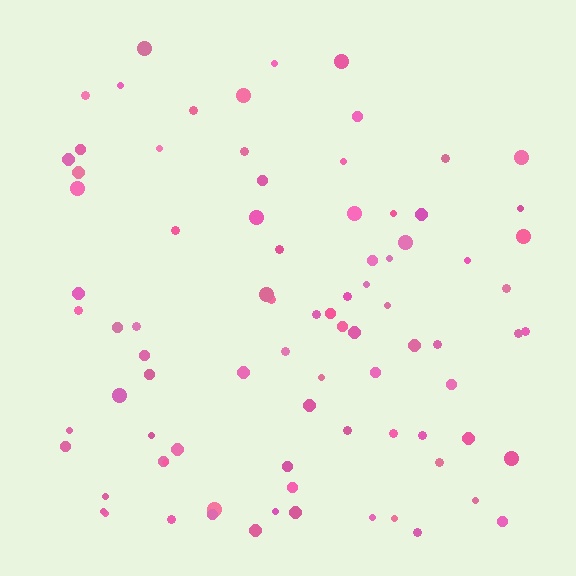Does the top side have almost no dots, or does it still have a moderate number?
Still a moderate number, just noticeably fewer than the bottom.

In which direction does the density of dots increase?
From top to bottom, with the bottom side densest.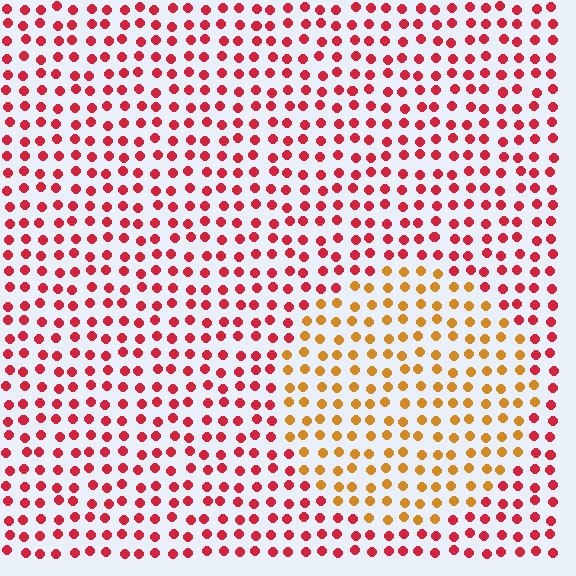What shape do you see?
I see a circle.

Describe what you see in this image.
The image is filled with small red elements in a uniform arrangement. A circle-shaped region is visible where the elements are tinted to a slightly different hue, forming a subtle color boundary.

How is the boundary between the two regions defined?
The boundary is defined purely by a slight shift in hue (about 45 degrees). Spacing, size, and orientation are identical on both sides.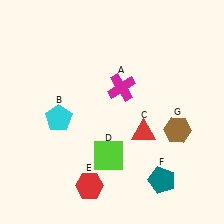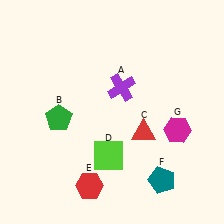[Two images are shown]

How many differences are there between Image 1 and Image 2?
There are 3 differences between the two images.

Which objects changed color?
A changed from magenta to purple. B changed from cyan to green. G changed from brown to magenta.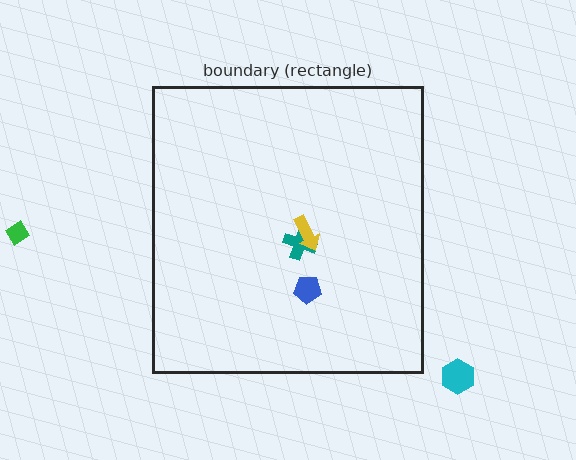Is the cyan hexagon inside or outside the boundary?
Outside.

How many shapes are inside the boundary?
3 inside, 2 outside.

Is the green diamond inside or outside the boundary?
Outside.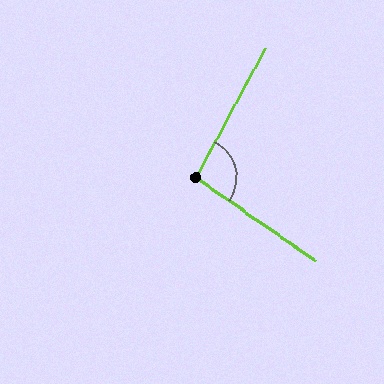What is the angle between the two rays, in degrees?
Approximately 97 degrees.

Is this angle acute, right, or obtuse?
It is obtuse.